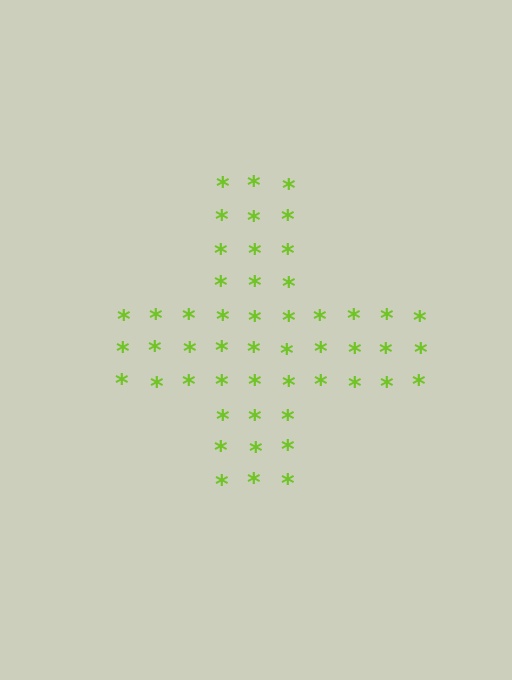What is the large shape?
The large shape is a cross.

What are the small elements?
The small elements are asterisks.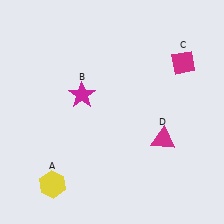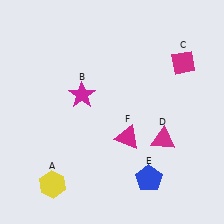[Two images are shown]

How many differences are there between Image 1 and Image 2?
There are 2 differences between the two images.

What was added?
A blue pentagon (E), a magenta triangle (F) were added in Image 2.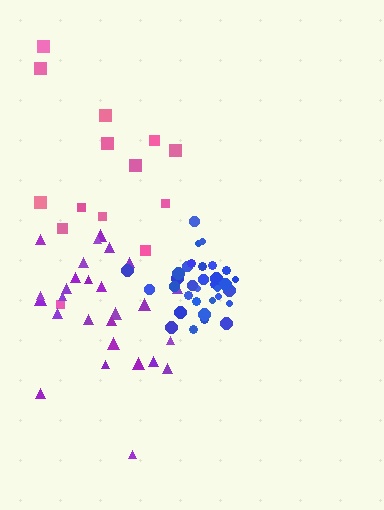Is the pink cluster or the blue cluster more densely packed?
Blue.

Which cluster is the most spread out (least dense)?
Pink.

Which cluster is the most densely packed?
Blue.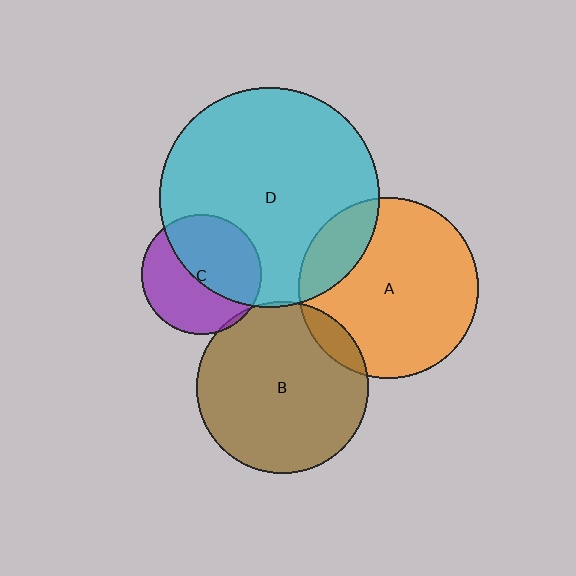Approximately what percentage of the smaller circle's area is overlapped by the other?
Approximately 5%.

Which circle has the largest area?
Circle D (cyan).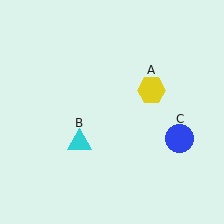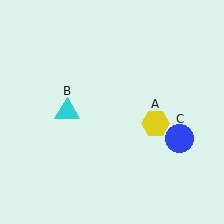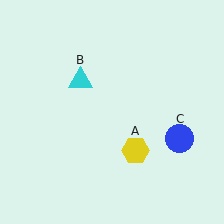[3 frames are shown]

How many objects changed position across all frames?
2 objects changed position: yellow hexagon (object A), cyan triangle (object B).